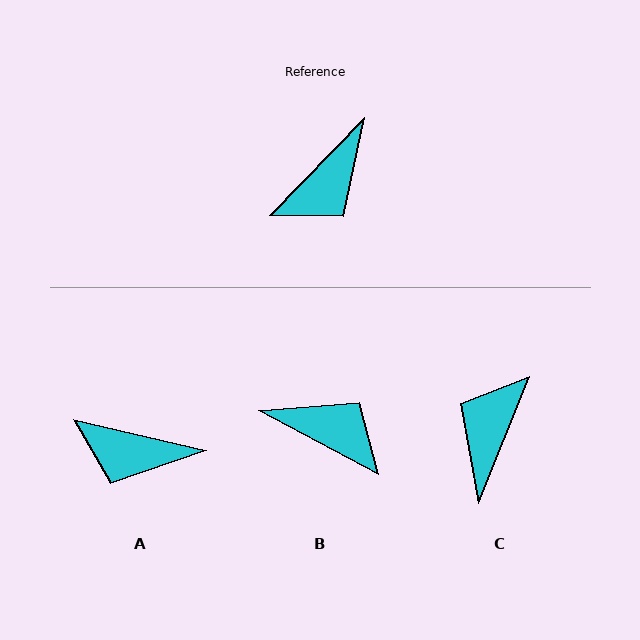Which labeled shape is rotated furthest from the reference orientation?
C, about 158 degrees away.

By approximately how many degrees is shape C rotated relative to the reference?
Approximately 158 degrees clockwise.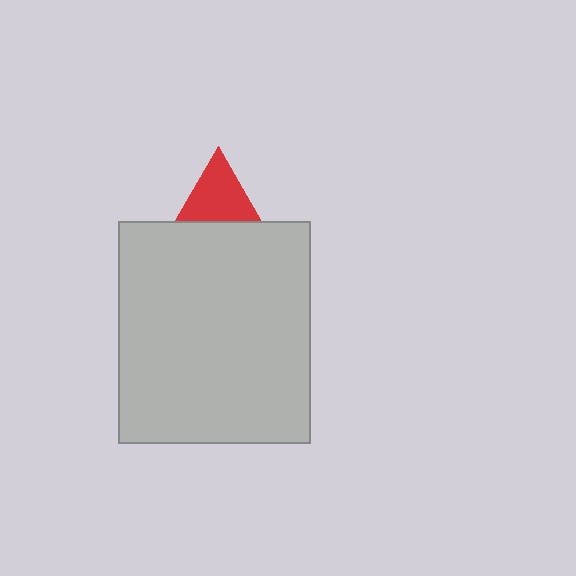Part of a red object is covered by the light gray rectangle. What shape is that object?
It is a triangle.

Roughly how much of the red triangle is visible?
About half of it is visible (roughly 46%).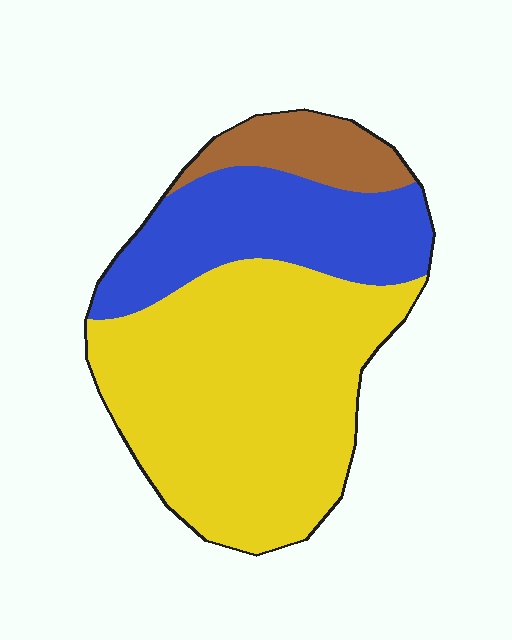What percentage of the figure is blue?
Blue takes up about one quarter (1/4) of the figure.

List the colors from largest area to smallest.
From largest to smallest: yellow, blue, brown.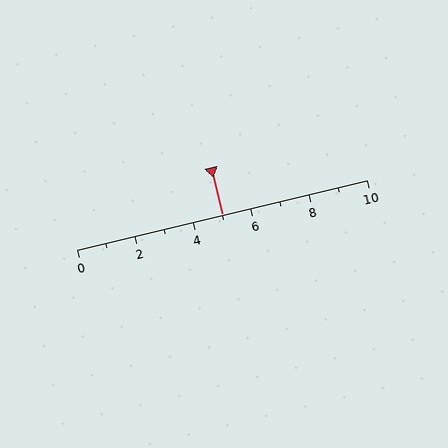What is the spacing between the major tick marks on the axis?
The major ticks are spaced 2 apart.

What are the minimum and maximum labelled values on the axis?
The axis runs from 0 to 10.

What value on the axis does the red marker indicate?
The marker indicates approximately 5.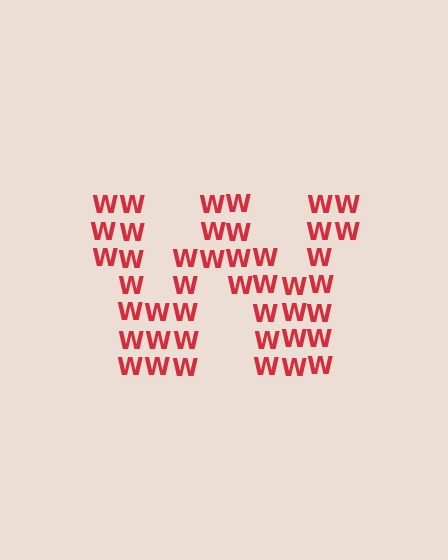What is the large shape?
The large shape is the letter W.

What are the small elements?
The small elements are letter W's.